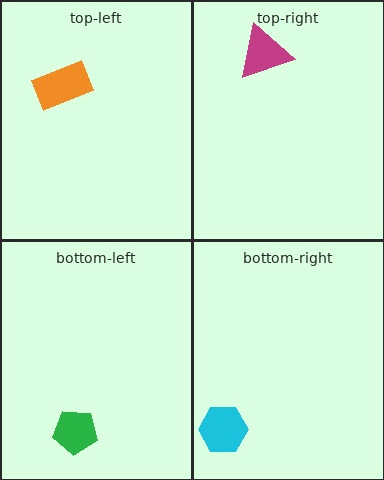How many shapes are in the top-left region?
1.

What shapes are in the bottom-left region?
The green pentagon.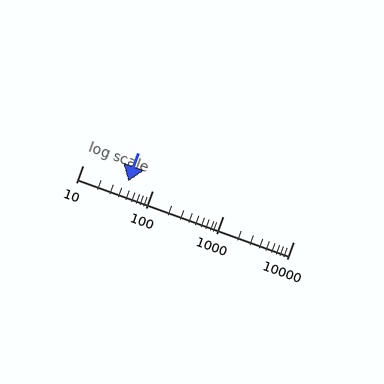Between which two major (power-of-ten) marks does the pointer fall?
The pointer is between 10 and 100.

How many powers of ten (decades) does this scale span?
The scale spans 3 decades, from 10 to 10000.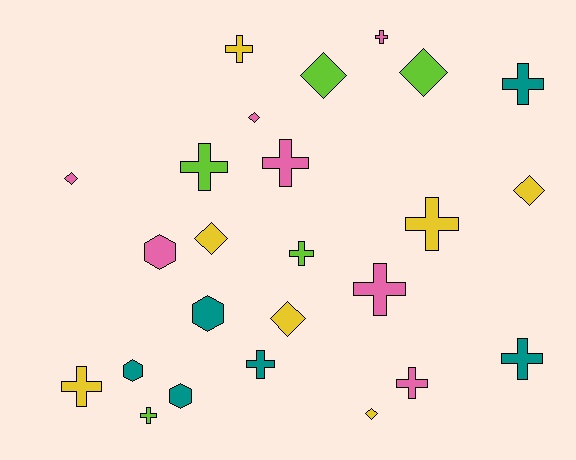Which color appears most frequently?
Yellow, with 7 objects.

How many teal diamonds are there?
There are no teal diamonds.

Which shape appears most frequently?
Cross, with 13 objects.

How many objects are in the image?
There are 25 objects.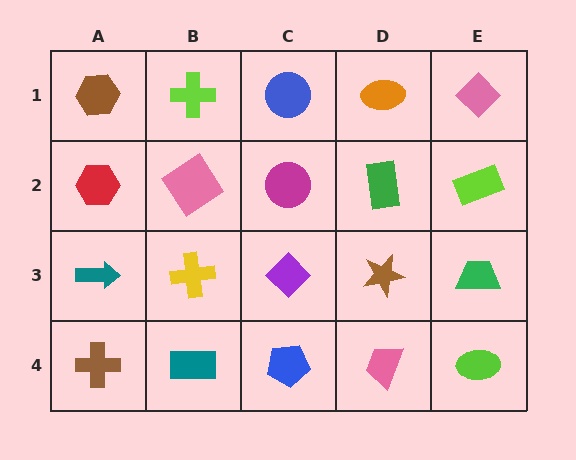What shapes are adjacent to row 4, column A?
A teal arrow (row 3, column A), a teal rectangle (row 4, column B).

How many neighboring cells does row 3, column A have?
3.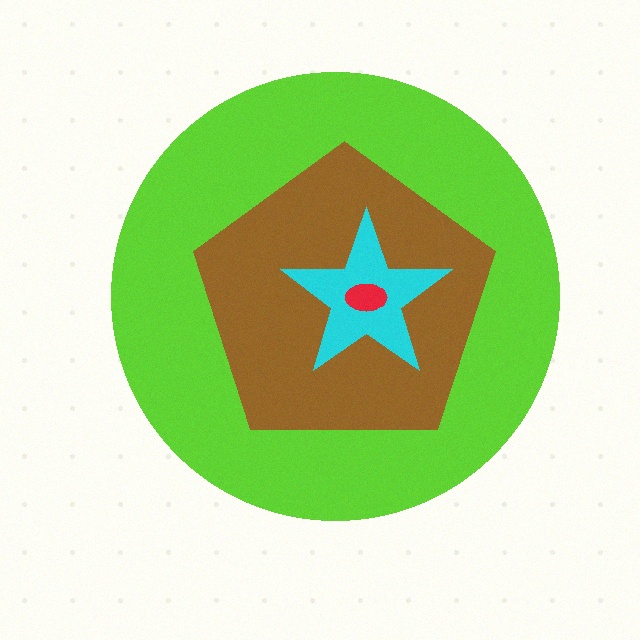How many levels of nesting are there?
4.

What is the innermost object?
The red ellipse.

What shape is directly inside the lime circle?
The brown pentagon.